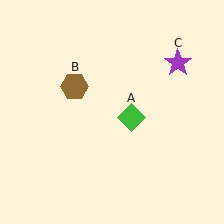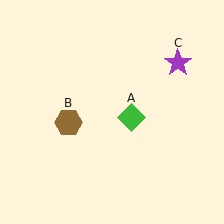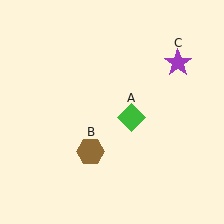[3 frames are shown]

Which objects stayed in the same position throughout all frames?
Green diamond (object A) and purple star (object C) remained stationary.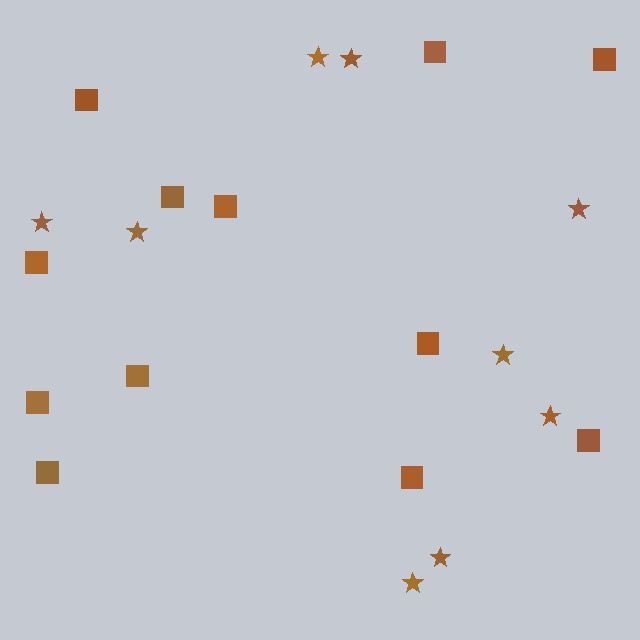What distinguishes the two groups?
There are 2 groups: one group of stars (9) and one group of squares (12).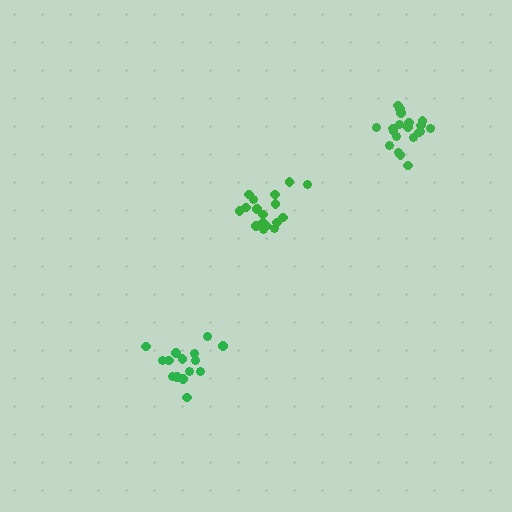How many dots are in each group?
Group 1: 20 dots, Group 2: 15 dots, Group 3: 17 dots (52 total).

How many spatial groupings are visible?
There are 3 spatial groupings.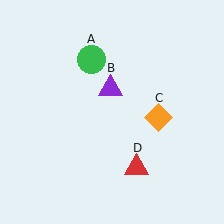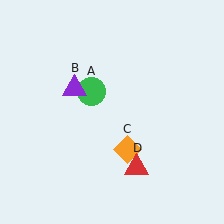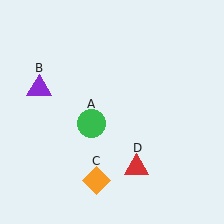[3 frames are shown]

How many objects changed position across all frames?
3 objects changed position: green circle (object A), purple triangle (object B), orange diamond (object C).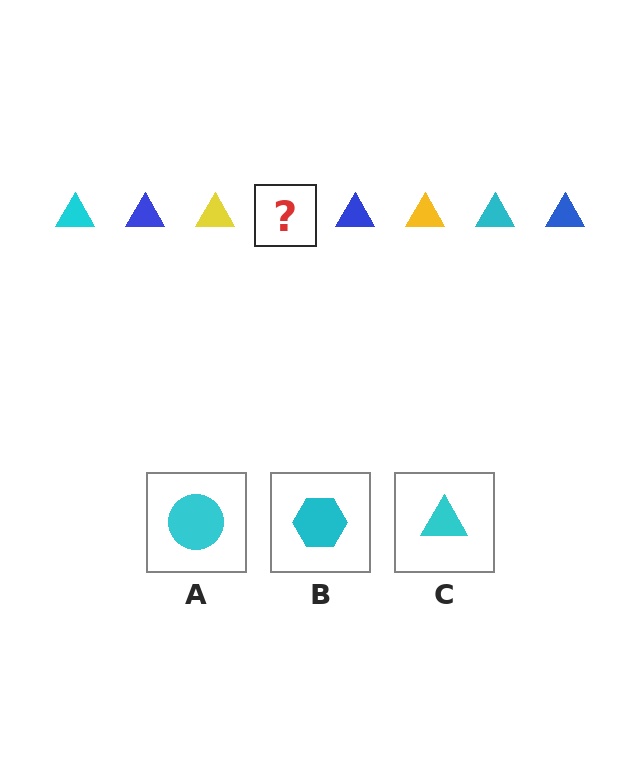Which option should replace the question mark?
Option C.